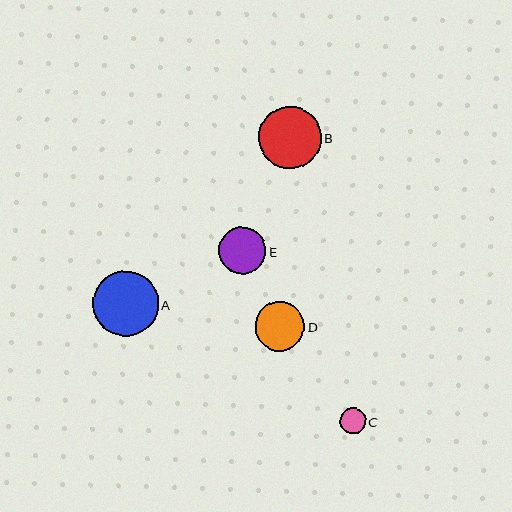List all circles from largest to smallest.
From largest to smallest: A, B, D, E, C.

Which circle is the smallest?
Circle C is the smallest with a size of approximately 26 pixels.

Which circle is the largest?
Circle A is the largest with a size of approximately 65 pixels.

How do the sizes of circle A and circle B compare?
Circle A and circle B are approximately the same size.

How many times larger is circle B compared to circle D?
Circle B is approximately 1.3 times the size of circle D.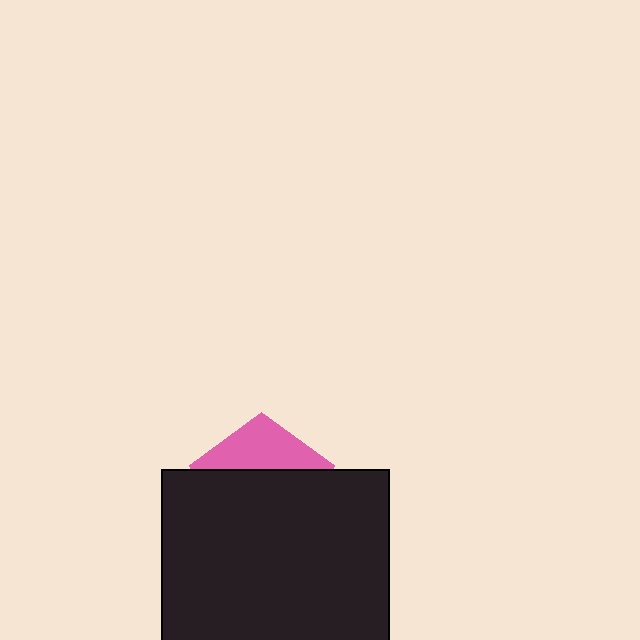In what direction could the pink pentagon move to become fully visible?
The pink pentagon could move up. That would shift it out from behind the black square entirely.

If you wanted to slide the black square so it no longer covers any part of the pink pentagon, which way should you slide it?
Slide it down — that is the most direct way to separate the two shapes.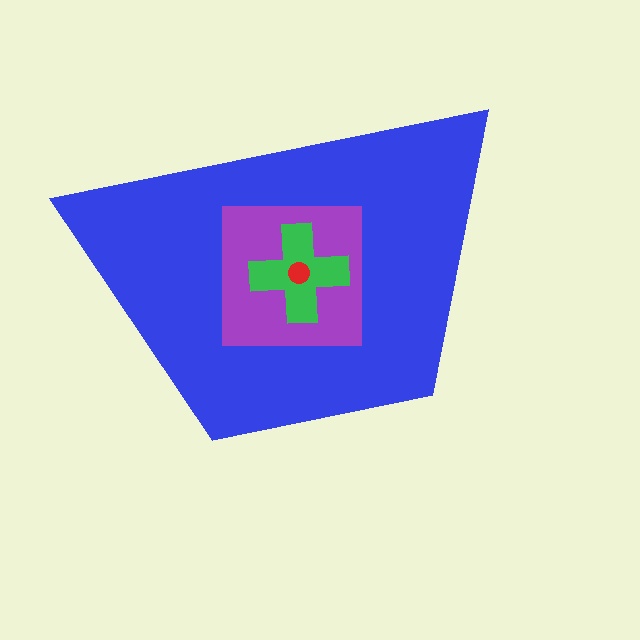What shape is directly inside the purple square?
The green cross.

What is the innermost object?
The red circle.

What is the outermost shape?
The blue trapezoid.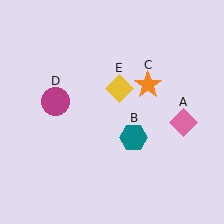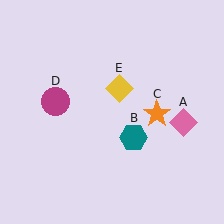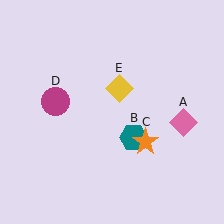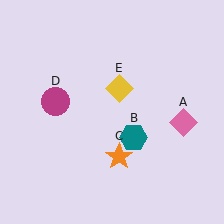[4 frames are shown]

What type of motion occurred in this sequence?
The orange star (object C) rotated clockwise around the center of the scene.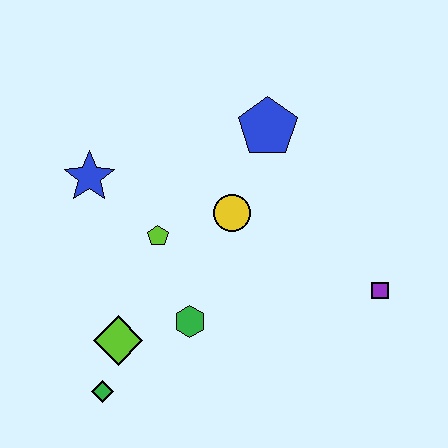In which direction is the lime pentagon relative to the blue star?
The lime pentagon is to the right of the blue star.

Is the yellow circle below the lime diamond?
No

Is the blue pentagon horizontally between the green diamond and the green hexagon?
No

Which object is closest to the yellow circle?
The lime pentagon is closest to the yellow circle.